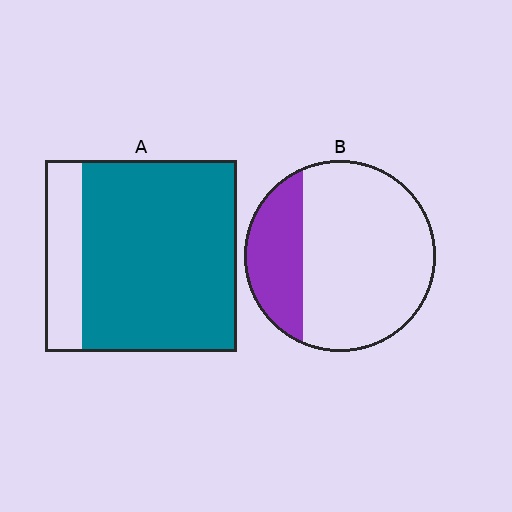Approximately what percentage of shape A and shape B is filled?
A is approximately 80% and B is approximately 25%.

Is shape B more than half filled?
No.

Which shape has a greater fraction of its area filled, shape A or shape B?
Shape A.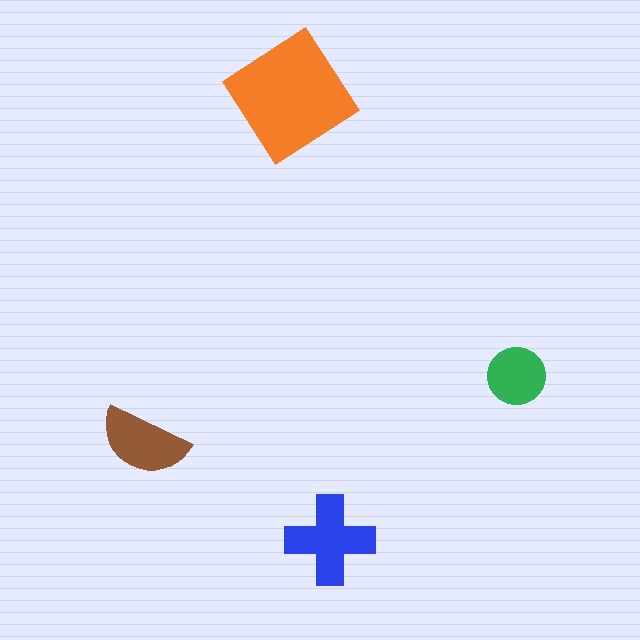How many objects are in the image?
There are 4 objects in the image.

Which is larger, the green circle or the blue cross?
The blue cross.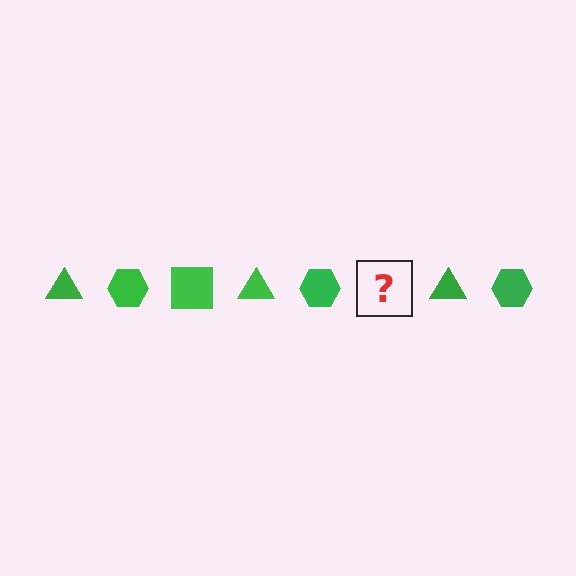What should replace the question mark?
The question mark should be replaced with a green square.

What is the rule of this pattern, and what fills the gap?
The rule is that the pattern cycles through triangle, hexagon, square shapes in green. The gap should be filled with a green square.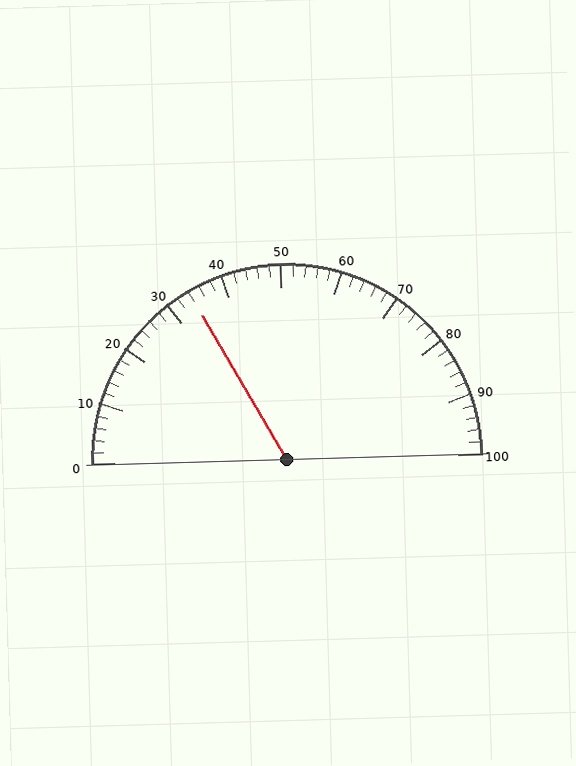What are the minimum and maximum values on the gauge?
The gauge ranges from 0 to 100.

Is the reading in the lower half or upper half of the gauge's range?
The reading is in the lower half of the range (0 to 100).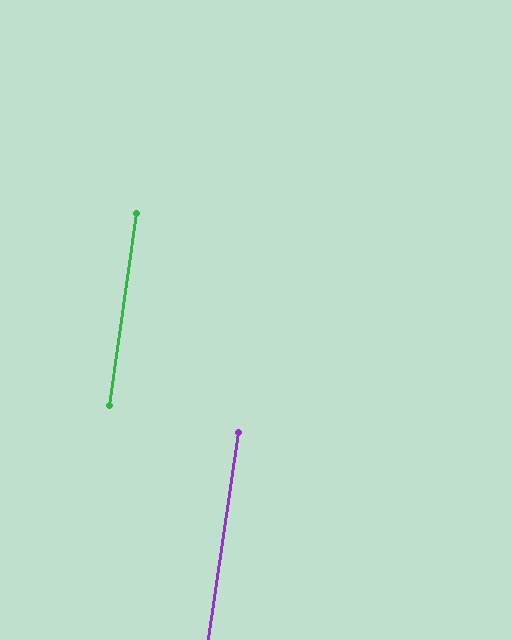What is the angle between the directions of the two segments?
Approximately 0 degrees.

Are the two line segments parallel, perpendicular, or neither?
Parallel — their directions differ by only 0.4°.